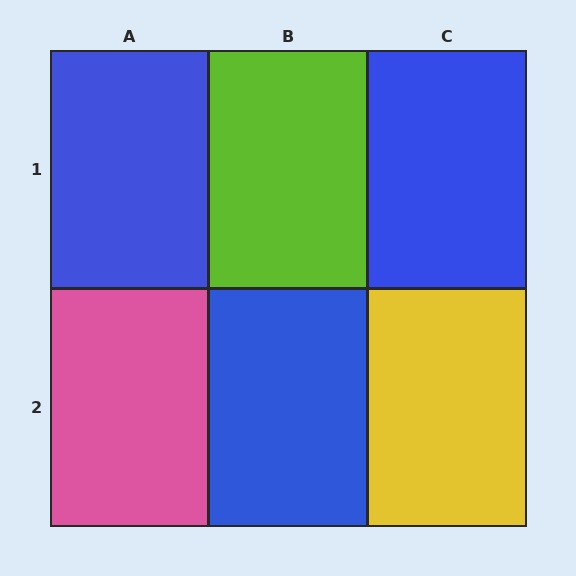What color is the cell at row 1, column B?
Lime.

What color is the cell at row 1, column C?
Blue.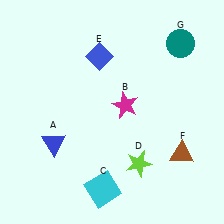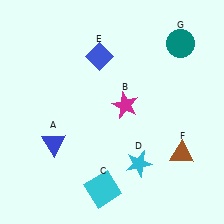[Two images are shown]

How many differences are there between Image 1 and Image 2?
There is 1 difference between the two images.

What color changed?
The star (D) changed from lime in Image 1 to cyan in Image 2.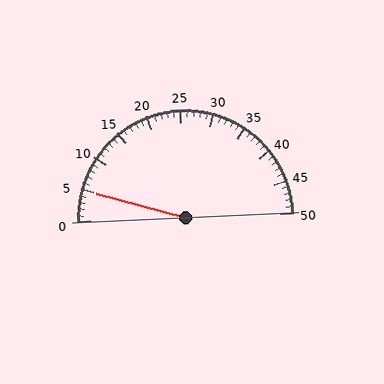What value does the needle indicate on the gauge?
The needle indicates approximately 5.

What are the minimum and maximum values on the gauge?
The gauge ranges from 0 to 50.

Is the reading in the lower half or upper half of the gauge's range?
The reading is in the lower half of the range (0 to 50).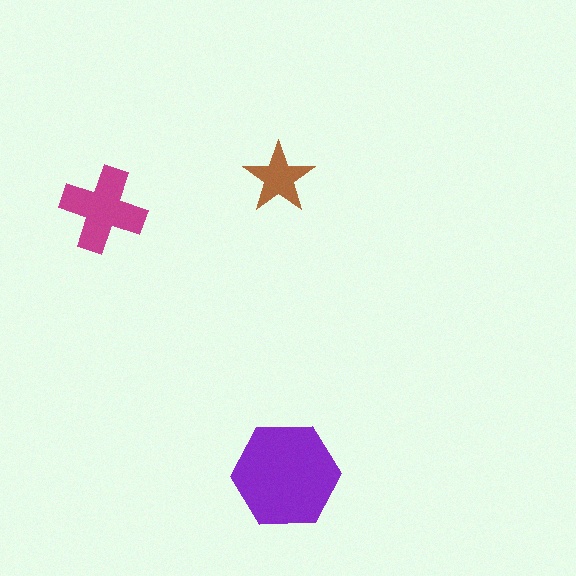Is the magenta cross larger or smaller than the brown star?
Larger.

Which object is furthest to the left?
The magenta cross is leftmost.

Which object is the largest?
The purple hexagon.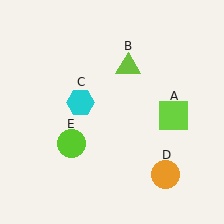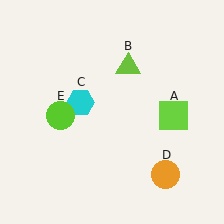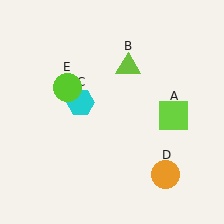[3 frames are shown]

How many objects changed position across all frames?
1 object changed position: lime circle (object E).